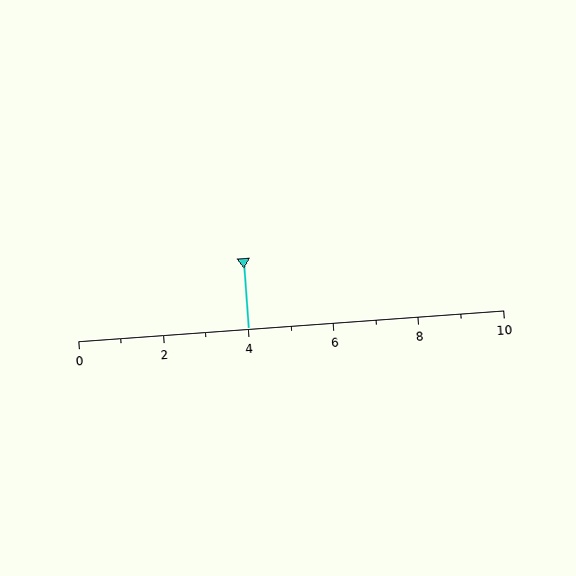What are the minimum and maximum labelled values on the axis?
The axis runs from 0 to 10.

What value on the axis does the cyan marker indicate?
The marker indicates approximately 4.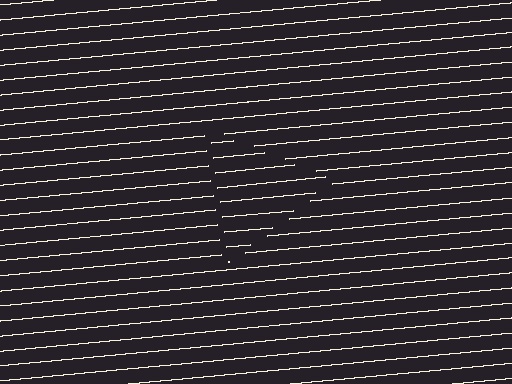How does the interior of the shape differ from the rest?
The interior of the shape contains the same grating, shifted by half a period — the contour is defined by the phase discontinuity where line-ends from the inner and outer gratings abut.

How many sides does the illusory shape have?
3 sides — the line-ends trace a triangle.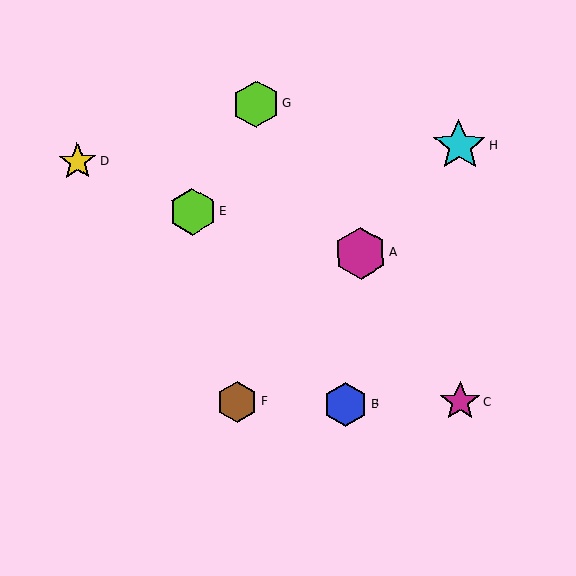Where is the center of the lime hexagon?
The center of the lime hexagon is at (192, 212).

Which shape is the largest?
The cyan star (labeled H) is the largest.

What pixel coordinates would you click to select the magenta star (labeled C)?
Click at (460, 402) to select the magenta star C.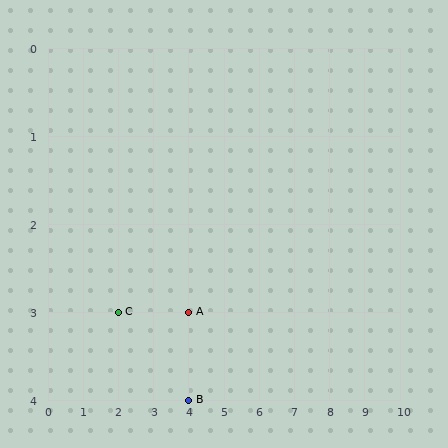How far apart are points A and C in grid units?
Points A and C are 2 columns apart.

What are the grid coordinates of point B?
Point B is at grid coordinates (4, 4).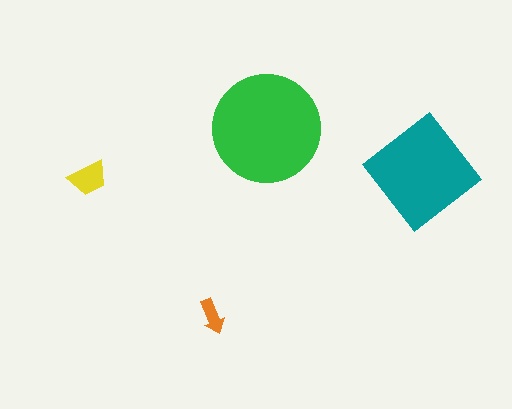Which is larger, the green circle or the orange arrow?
The green circle.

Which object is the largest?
The green circle.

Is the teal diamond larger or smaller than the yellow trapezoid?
Larger.